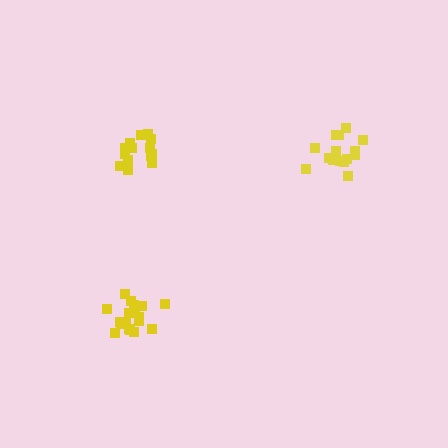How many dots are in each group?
Group 1: 14 dots, Group 2: 19 dots, Group 3: 15 dots (48 total).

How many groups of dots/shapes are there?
There are 3 groups.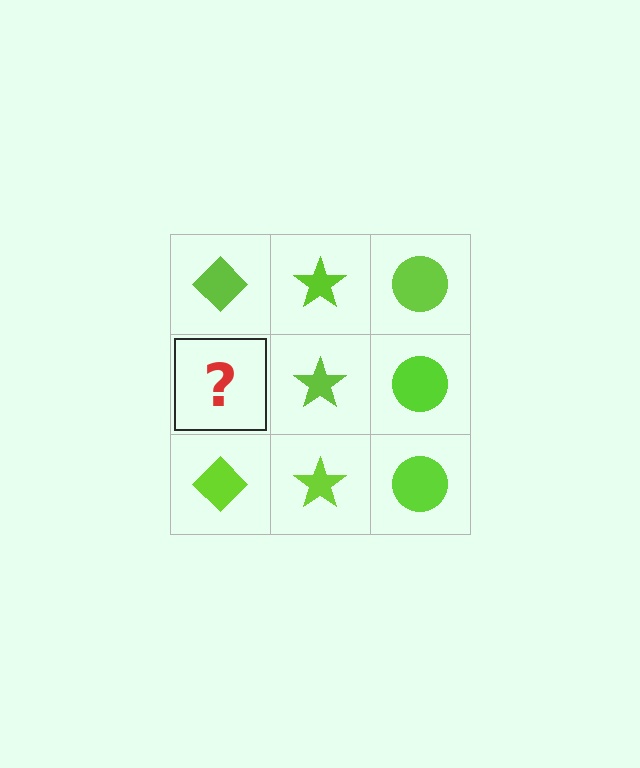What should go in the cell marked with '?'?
The missing cell should contain a lime diamond.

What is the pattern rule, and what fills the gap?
The rule is that each column has a consistent shape. The gap should be filled with a lime diamond.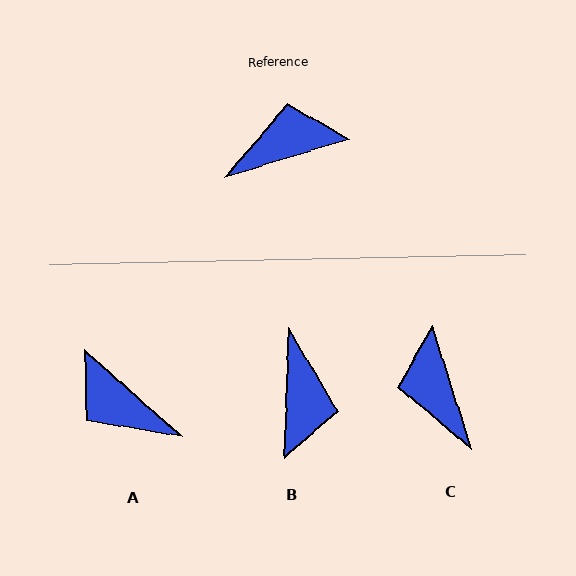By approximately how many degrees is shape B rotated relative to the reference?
Approximately 109 degrees clockwise.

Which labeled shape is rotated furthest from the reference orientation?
A, about 121 degrees away.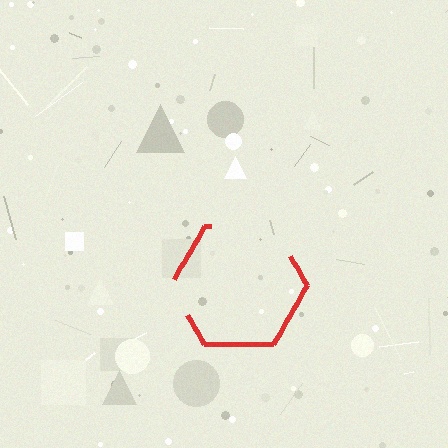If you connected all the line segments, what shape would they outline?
They would outline a hexagon.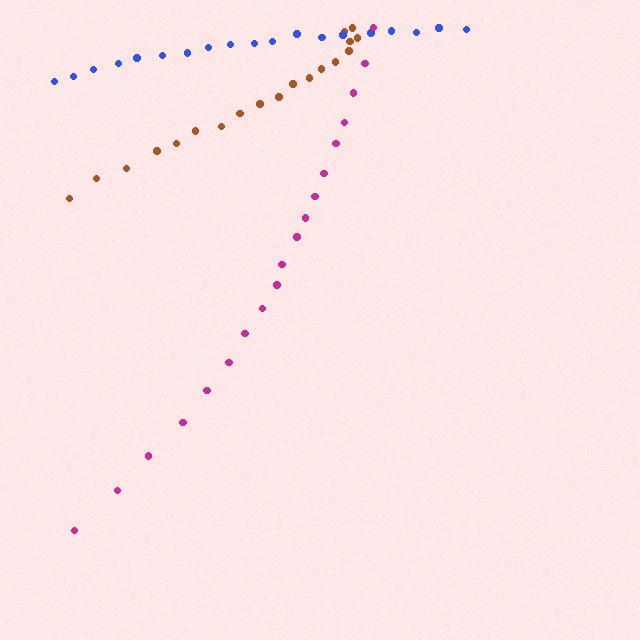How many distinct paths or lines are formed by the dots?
There are 3 distinct paths.